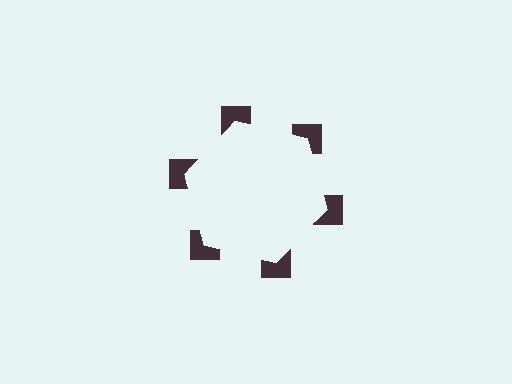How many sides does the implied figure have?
6 sides.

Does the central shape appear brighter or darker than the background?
It typically appears slightly brighter than the background, even though no actual brightness change is drawn.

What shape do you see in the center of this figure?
An illusory hexagon — its edges are inferred from the aligned wedge cuts in the notched squares, not physically drawn.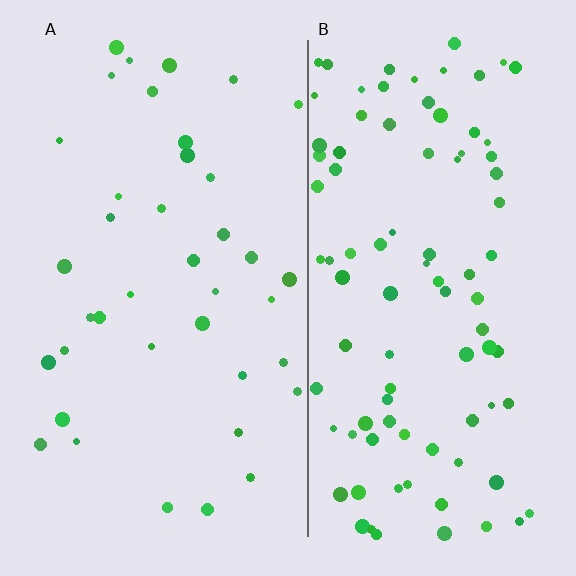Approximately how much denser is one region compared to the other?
Approximately 2.4× — region B over region A.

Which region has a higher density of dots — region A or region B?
B (the right).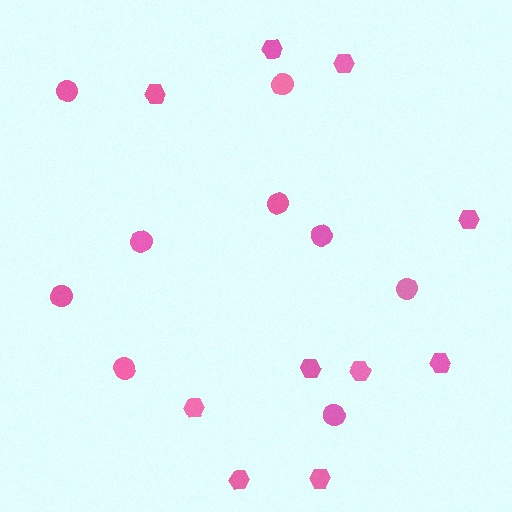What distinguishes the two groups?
There are 2 groups: one group of hexagons (10) and one group of circles (9).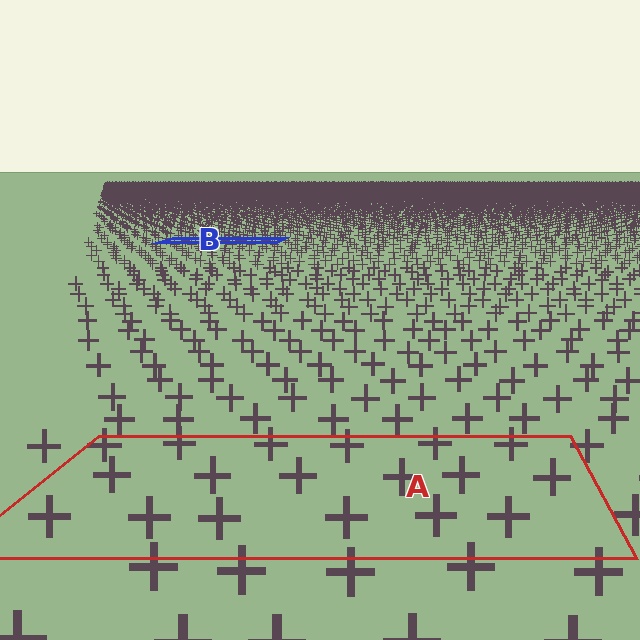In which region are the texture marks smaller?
The texture marks are smaller in region B, because it is farther away.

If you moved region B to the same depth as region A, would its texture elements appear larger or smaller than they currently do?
They would appear larger. At a closer depth, the same texture elements are projected at a bigger on-screen size.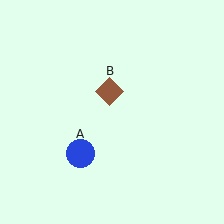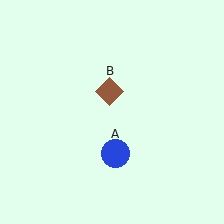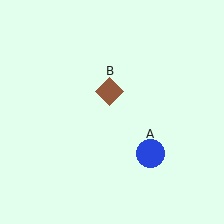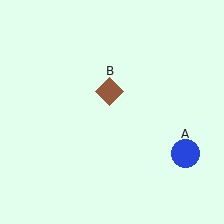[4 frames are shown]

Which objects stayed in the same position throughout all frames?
Brown diamond (object B) remained stationary.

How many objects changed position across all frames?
1 object changed position: blue circle (object A).